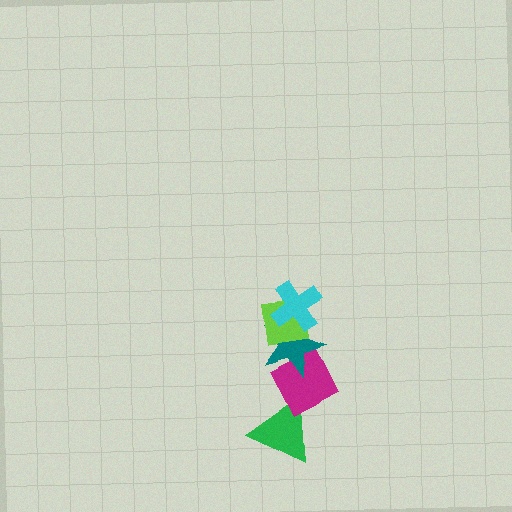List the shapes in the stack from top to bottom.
From top to bottom: the cyan cross, the lime square, the teal star, the magenta diamond, the green triangle.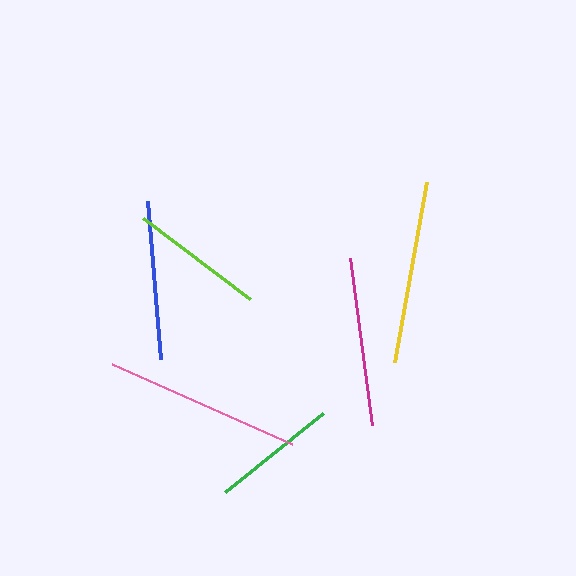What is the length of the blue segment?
The blue segment is approximately 159 pixels long.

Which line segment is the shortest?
The green line is the shortest at approximately 127 pixels.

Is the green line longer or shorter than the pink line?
The pink line is longer than the green line.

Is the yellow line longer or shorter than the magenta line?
The yellow line is longer than the magenta line.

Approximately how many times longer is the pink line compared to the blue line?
The pink line is approximately 1.2 times the length of the blue line.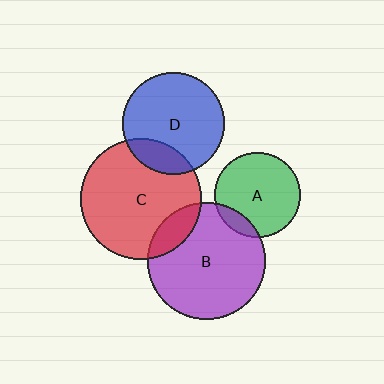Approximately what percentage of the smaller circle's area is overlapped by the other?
Approximately 20%.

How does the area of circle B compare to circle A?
Approximately 1.9 times.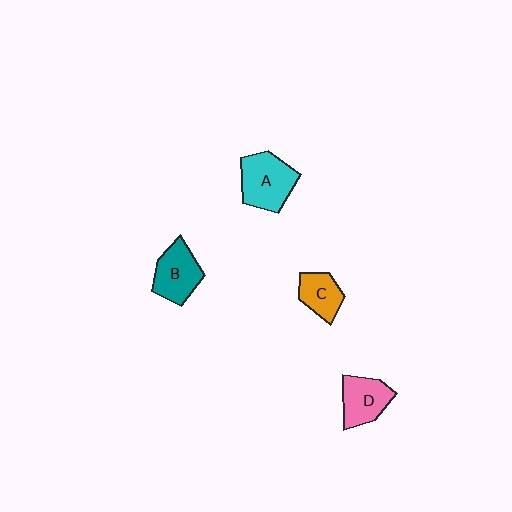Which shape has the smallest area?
Shape C (orange).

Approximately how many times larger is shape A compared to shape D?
Approximately 1.3 times.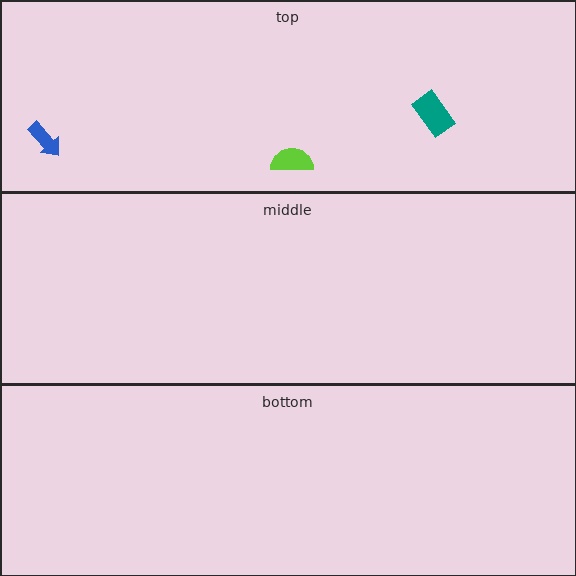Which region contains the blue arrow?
The top region.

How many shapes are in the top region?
3.